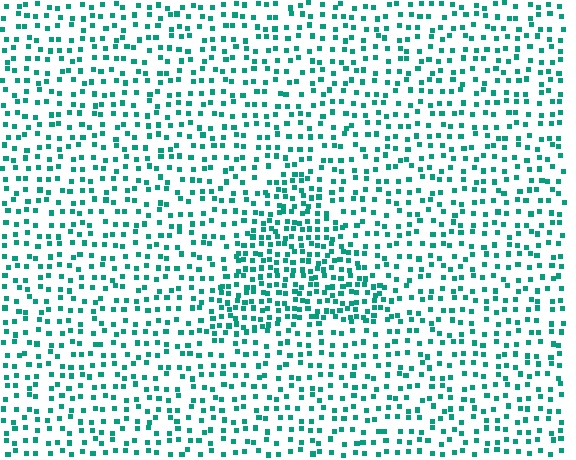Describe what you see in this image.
The image contains small teal elements arranged at two different densities. A triangle-shaped region is visible where the elements are more densely packed than the surrounding area.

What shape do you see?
I see a triangle.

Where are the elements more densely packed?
The elements are more densely packed inside the triangle boundary.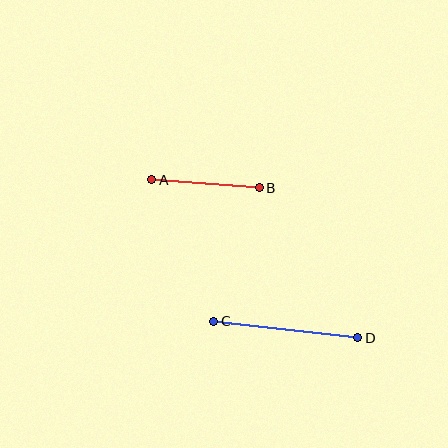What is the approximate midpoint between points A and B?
The midpoint is at approximately (206, 184) pixels.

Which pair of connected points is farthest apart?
Points C and D are farthest apart.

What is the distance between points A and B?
The distance is approximately 108 pixels.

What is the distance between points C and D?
The distance is approximately 145 pixels.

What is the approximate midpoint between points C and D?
The midpoint is at approximately (286, 330) pixels.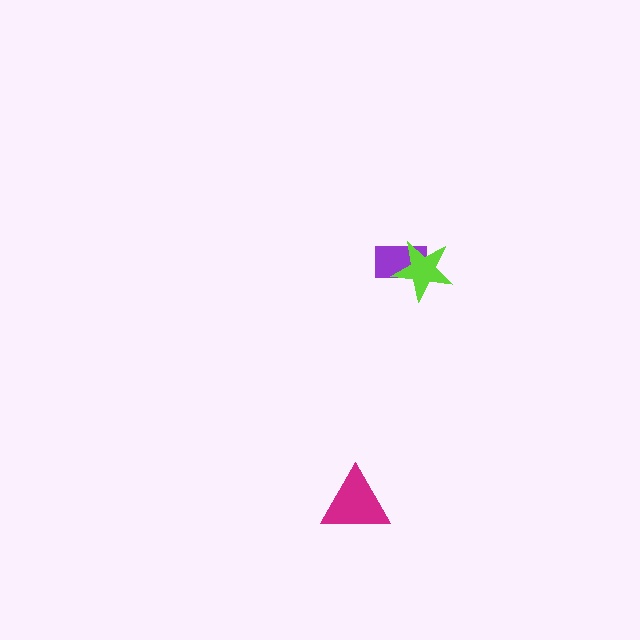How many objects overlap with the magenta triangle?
0 objects overlap with the magenta triangle.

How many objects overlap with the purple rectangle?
1 object overlaps with the purple rectangle.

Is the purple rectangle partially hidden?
Yes, it is partially covered by another shape.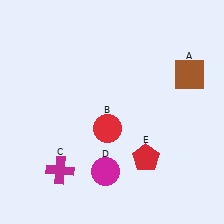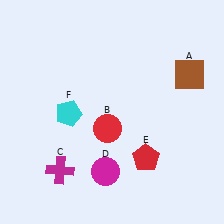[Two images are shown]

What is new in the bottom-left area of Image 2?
A cyan pentagon (F) was added in the bottom-left area of Image 2.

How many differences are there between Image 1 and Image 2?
There is 1 difference between the two images.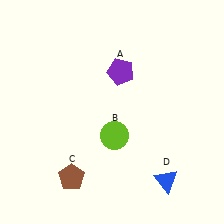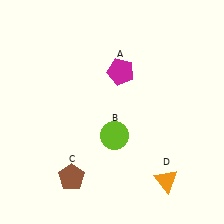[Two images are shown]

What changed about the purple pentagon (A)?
In Image 1, A is purple. In Image 2, it changed to magenta.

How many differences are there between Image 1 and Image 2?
There are 2 differences between the two images.